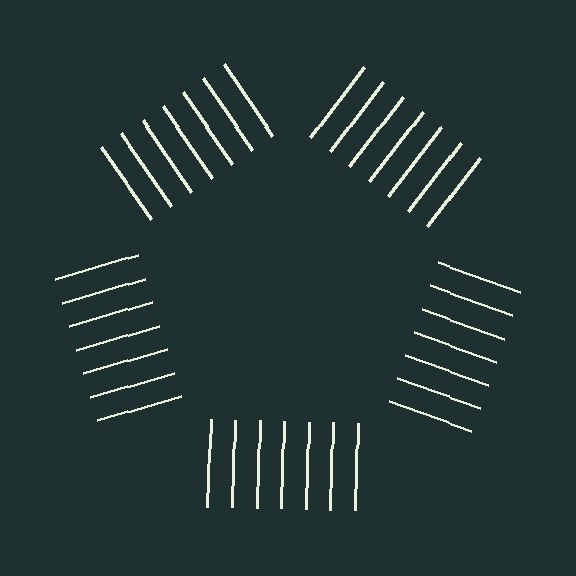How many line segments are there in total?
35 — 7 along each of the 5 edges.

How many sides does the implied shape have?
5 sides — the line-ends trace a pentagon.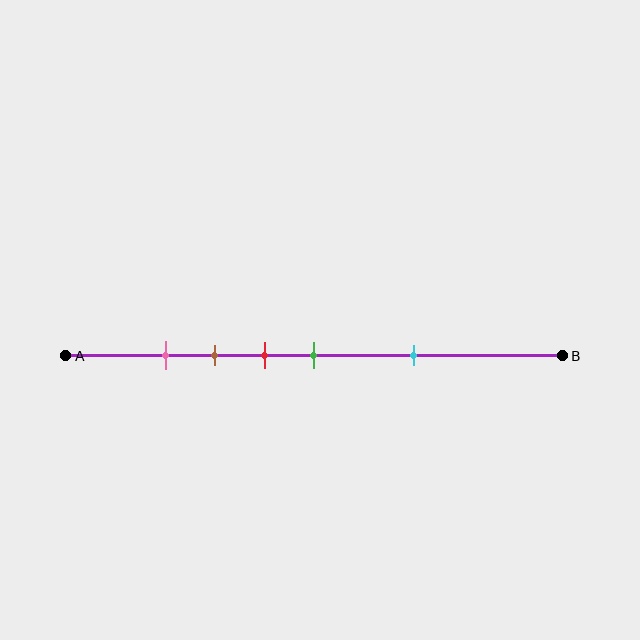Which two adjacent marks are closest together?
The pink and brown marks are the closest adjacent pair.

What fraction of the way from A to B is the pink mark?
The pink mark is approximately 20% (0.2) of the way from A to B.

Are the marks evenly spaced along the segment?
No, the marks are not evenly spaced.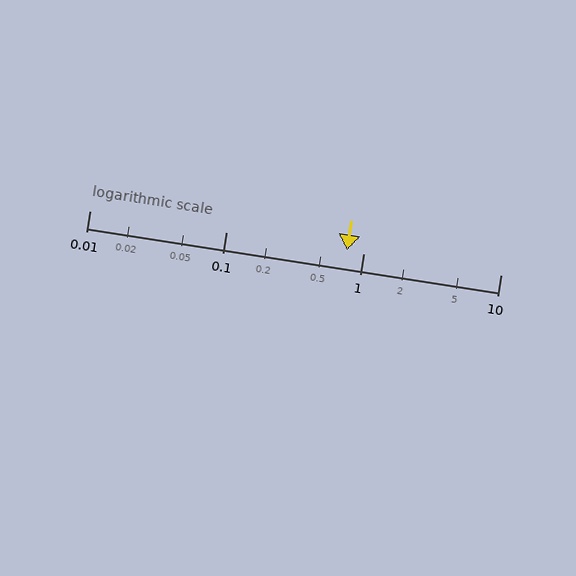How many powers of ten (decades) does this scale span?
The scale spans 3 decades, from 0.01 to 10.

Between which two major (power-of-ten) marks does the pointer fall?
The pointer is between 0.1 and 1.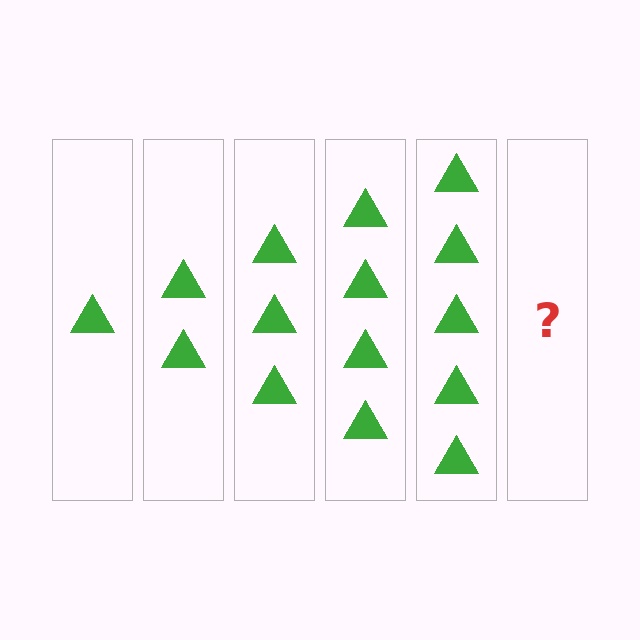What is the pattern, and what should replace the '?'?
The pattern is that each step adds one more triangle. The '?' should be 6 triangles.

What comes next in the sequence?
The next element should be 6 triangles.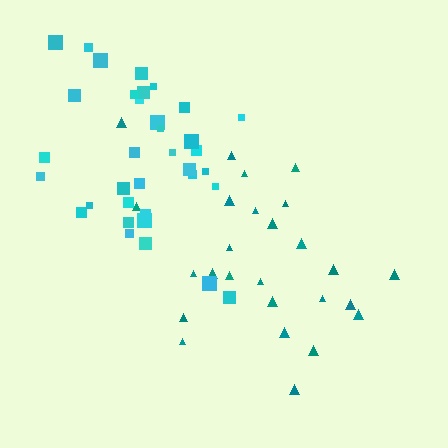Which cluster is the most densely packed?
Cyan.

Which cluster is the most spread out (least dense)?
Teal.